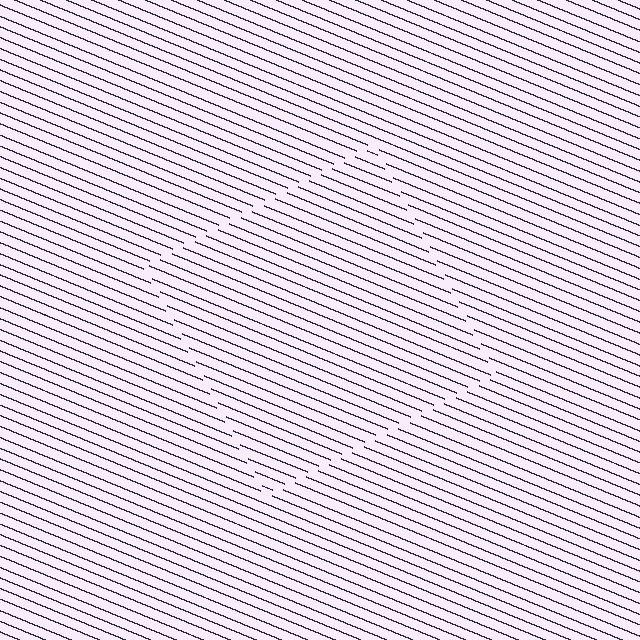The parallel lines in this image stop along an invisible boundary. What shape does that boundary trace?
An illusory square. The interior of the shape contains the same grating, shifted by half a period — the contour is defined by the phase discontinuity where line-ends from the inner and outer gratings abut.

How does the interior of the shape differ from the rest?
The interior of the shape contains the same grating, shifted by half a period — the contour is defined by the phase discontinuity where line-ends from the inner and outer gratings abut.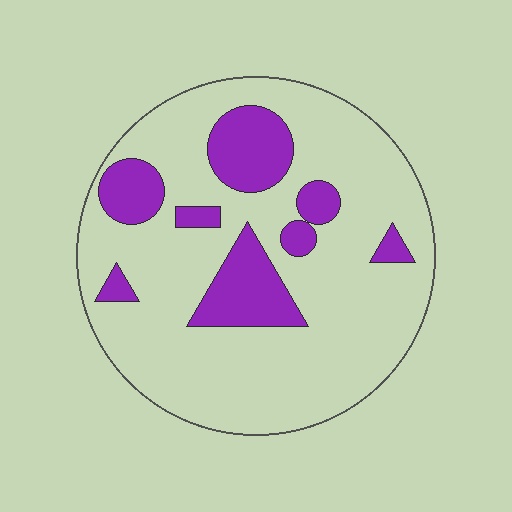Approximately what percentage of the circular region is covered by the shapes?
Approximately 20%.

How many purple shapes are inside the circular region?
8.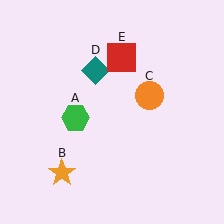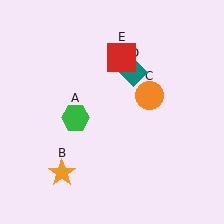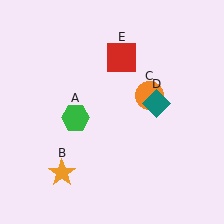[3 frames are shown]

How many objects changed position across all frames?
1 object changed position: teal diamond (object D).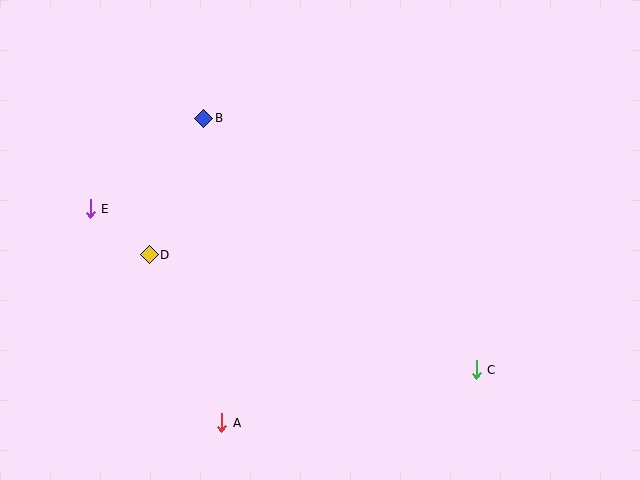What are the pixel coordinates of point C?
Point C is at (476, 370).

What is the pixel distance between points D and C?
The distance between D and C is 347 pixels.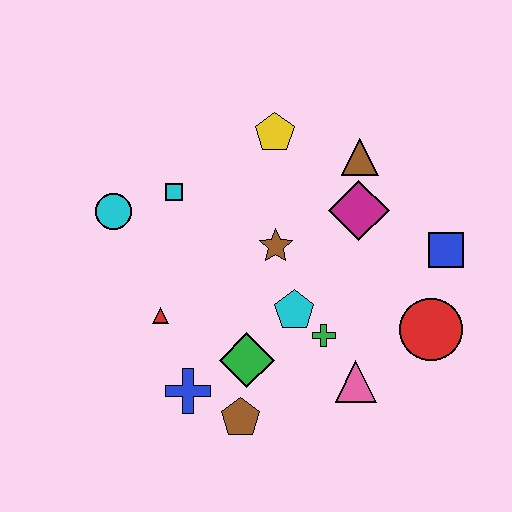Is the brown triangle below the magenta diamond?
No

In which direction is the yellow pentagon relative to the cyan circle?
The yellow pentagon is to the right of the cyan circle.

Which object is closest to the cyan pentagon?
The green cross is closest to the cyan pentagon.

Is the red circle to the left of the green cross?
No